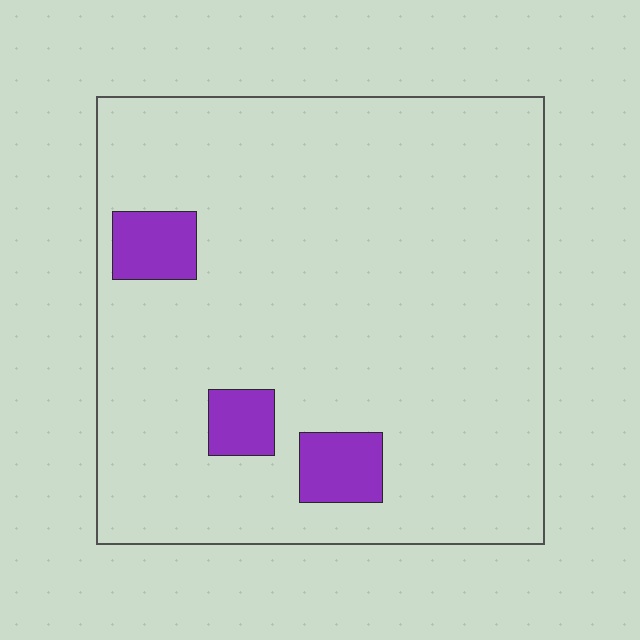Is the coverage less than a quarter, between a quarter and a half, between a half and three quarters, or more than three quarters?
Less than a quarter.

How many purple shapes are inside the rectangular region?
3.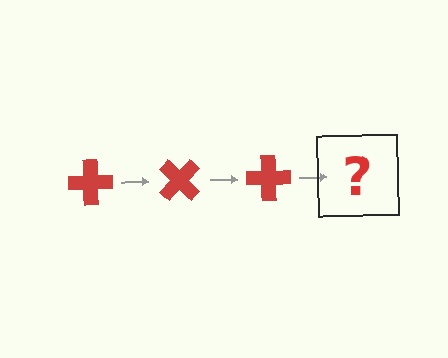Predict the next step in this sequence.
The next step is a red cross rotated 135 degrees.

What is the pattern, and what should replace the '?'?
The pattern is that the cross rotates 45 degrees each step. The '?' should be a red cross rotated 135 degrees.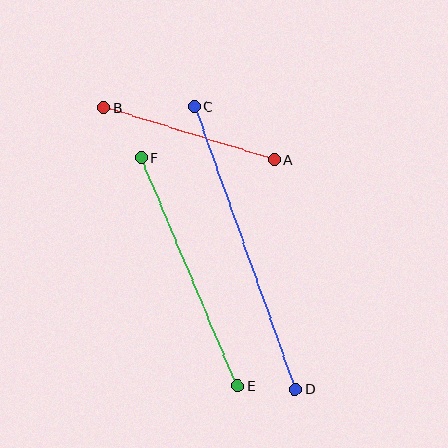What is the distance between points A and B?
The distance is approximately 178 pixels.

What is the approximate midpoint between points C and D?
The midpoint is at approximately (245, 248) pixels.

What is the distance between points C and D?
The distance is approximately 300 pixels.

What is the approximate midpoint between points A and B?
The midpoint is at approximately (189, 134) pixels.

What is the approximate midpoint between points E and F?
The midpoint is at approximately (189, 272) pixels.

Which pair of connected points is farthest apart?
Points C and D are farthest apart.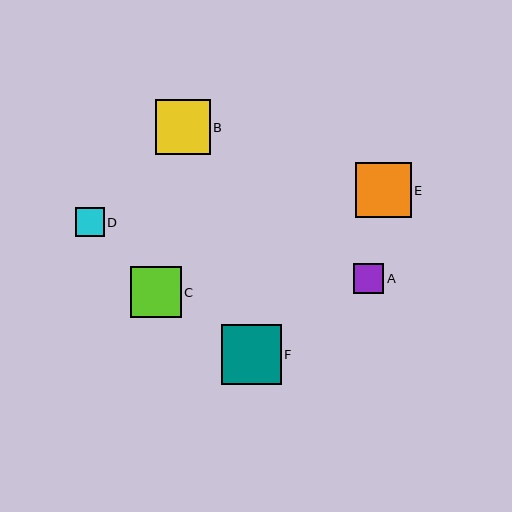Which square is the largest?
Square F is the largest with a size of approximately 60 pixels.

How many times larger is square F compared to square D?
Square F is approximately 2.1 times the size of square D.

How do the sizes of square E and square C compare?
Square E and square C are approximately the same size.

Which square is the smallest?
Square D is the smallest with a size of approximately 29 pixels.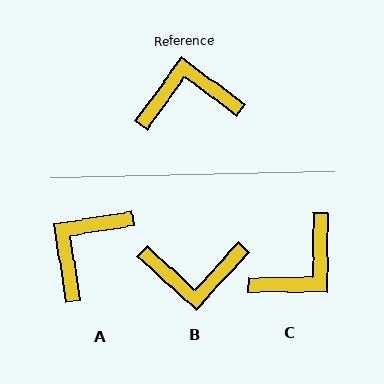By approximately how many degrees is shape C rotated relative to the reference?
Approximately 144 degrees clockwise.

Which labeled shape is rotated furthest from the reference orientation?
B, about 174 degrees away.